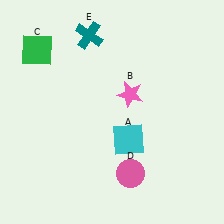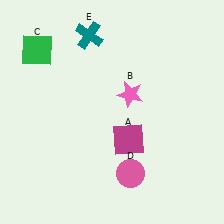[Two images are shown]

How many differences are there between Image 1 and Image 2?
There is 1 difference between the two images.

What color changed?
The square (A) changed from cyan in Image 1 to magenta in Image 2.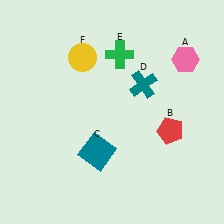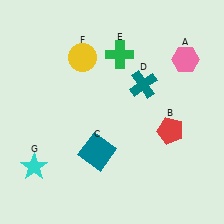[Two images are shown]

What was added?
A cyan star (G) was added in Image 2.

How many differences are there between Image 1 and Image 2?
There is 1 difference between the two images.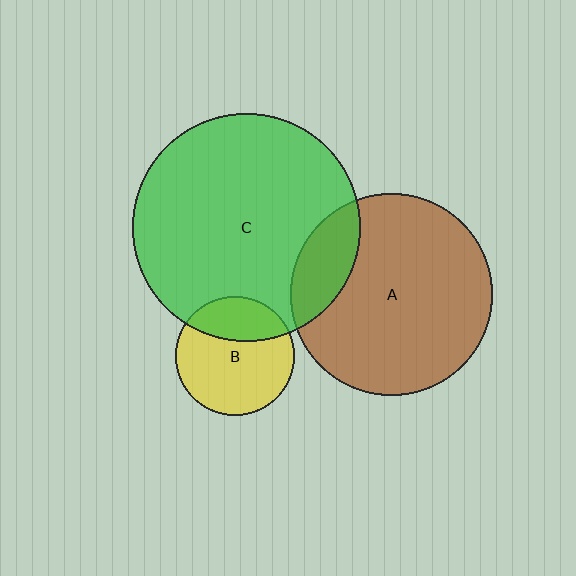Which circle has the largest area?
Circle C (green).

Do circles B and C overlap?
Yes.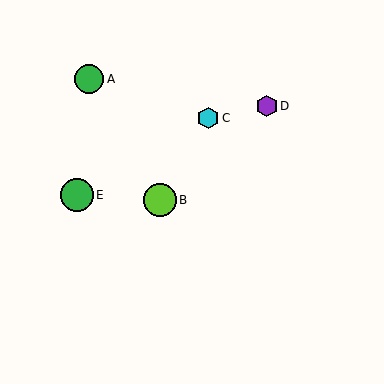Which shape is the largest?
The green circle (labeled E) is the largest.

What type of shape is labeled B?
Shape B is a lime circle.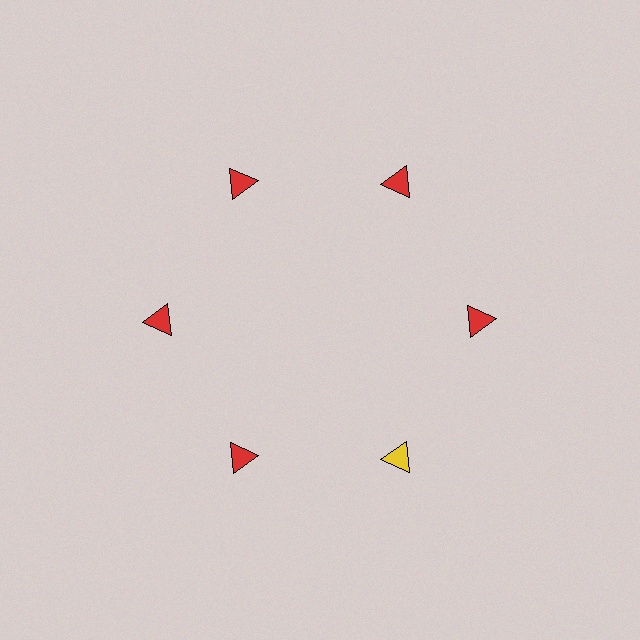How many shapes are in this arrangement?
There are 6 shapes arranged in a ring pattern.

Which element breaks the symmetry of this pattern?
The yellow triangle at roughly the 5 o'clock position breaks the symmetry. All other shapes are red triangles.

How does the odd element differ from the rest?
It has a different color: yellow instead of red.